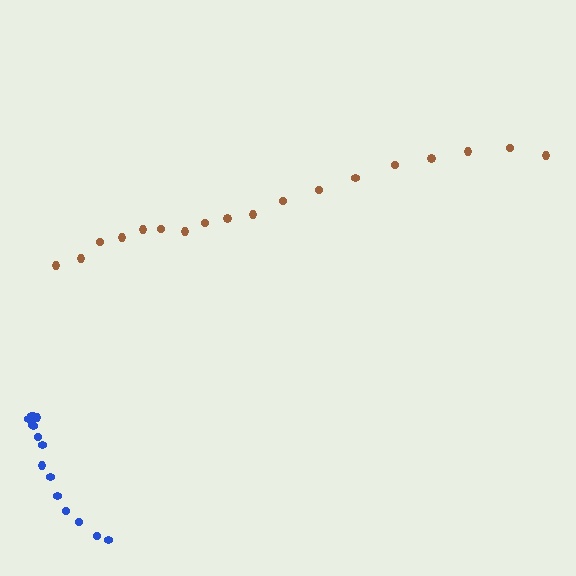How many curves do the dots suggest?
There are 2 distinct paths.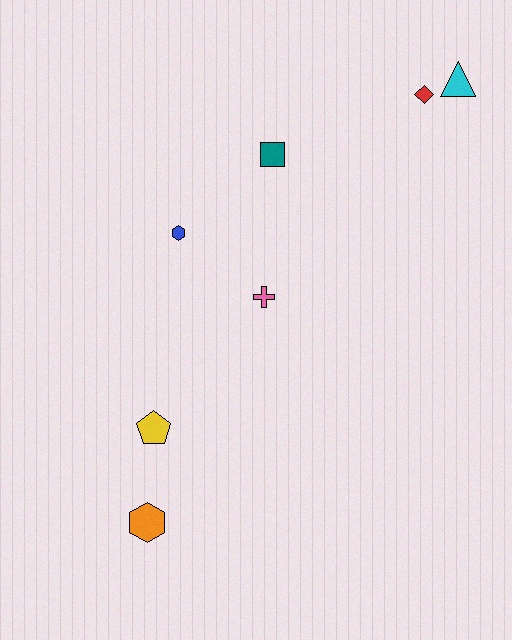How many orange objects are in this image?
There is 1 orange object.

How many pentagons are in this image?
There is 1 pentagon.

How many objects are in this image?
There are 7 objects.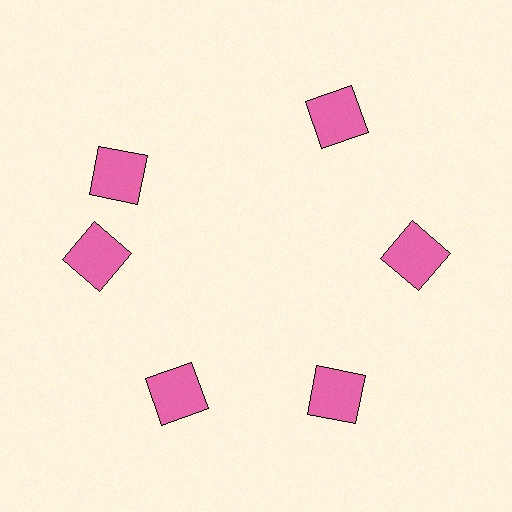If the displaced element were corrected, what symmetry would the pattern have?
It would have 6-fold rotational symmetry — the pattern would map onto itself every 60 degrees.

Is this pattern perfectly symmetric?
No. The 6 pink squares are arranged in a ring, but one element near the 11 o'clock position is rotated out of alignment along the ring, breaking the 6-fold rotational symmetry.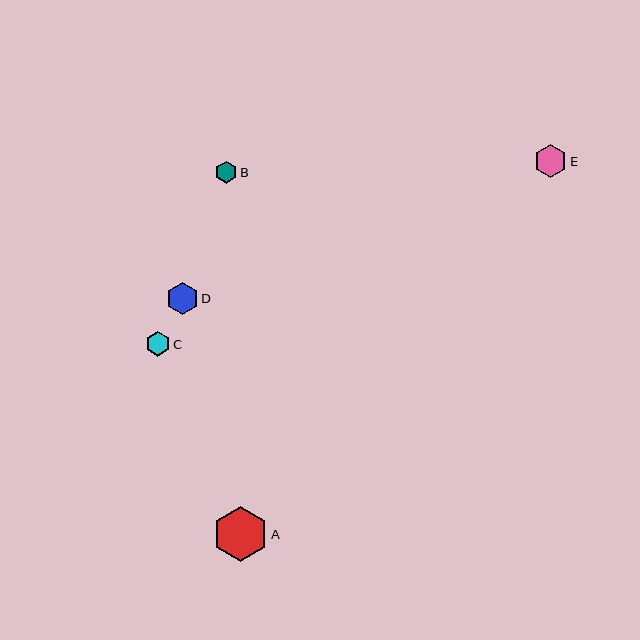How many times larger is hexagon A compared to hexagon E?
Hexagon A is approximately 1.7 times the size of hexagon E.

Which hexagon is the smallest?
Hexagon B is the smallest with a size of approximately 22 pixels.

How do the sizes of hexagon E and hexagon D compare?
Hexagon E and hexagon D are approximately the same size.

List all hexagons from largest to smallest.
From largest to smallest: A, E, D, C, B.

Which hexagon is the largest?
Hexagon A is the largest with a size of approximately 55 pixels.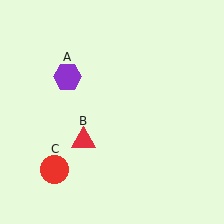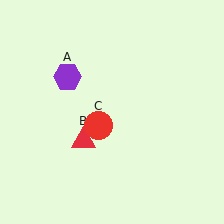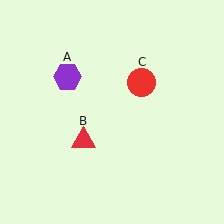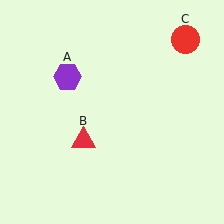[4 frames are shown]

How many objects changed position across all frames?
1 object changed position: red circle (object C).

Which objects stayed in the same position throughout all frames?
Purple hexagon (object A) and red triangle (object B) remained stationary.